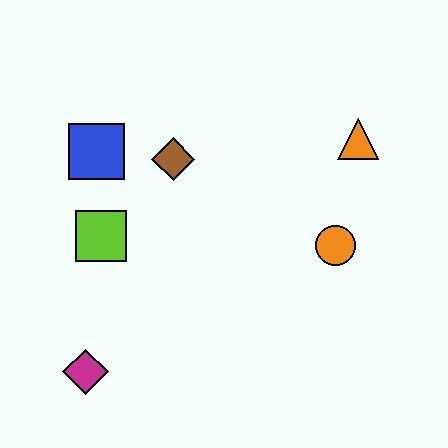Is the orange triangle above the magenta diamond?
Yes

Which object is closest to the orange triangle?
The orange circle is closest to the orange triangle.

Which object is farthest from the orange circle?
The magenta diamond is farthest from the orange circle.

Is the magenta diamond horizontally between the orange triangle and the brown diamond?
No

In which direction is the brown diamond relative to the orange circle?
The brown diamond is to the left of the orange circle.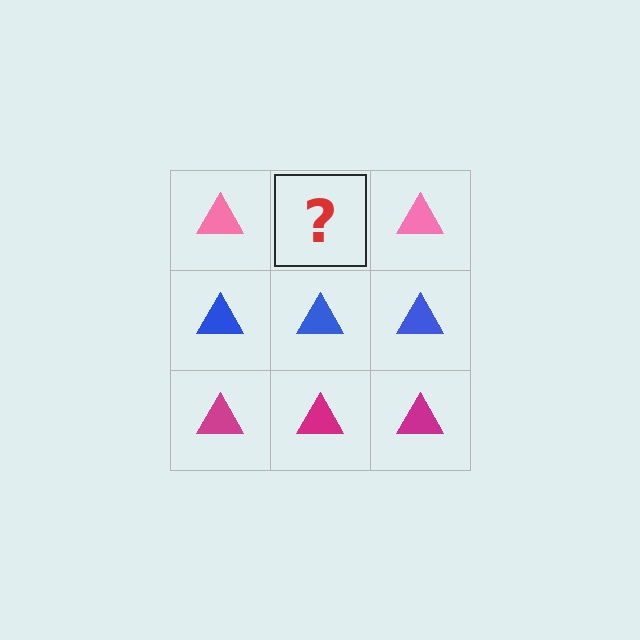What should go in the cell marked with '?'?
The missing cell should contain a pink triangle.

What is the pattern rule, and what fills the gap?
The rule is that each row has a consistent color. The gap should be filled with a pink triangle.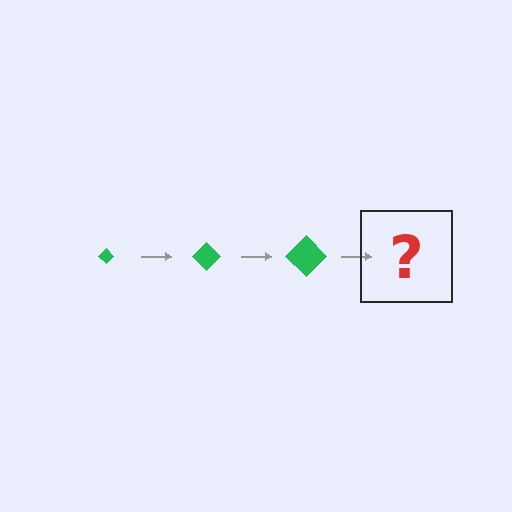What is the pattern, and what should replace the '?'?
The pattern is that the diamond gets progressively larger each step. The '?' should be a green diamond, larger than the previous one.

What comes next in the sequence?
The next element should be a green diamond, larger than the previous one.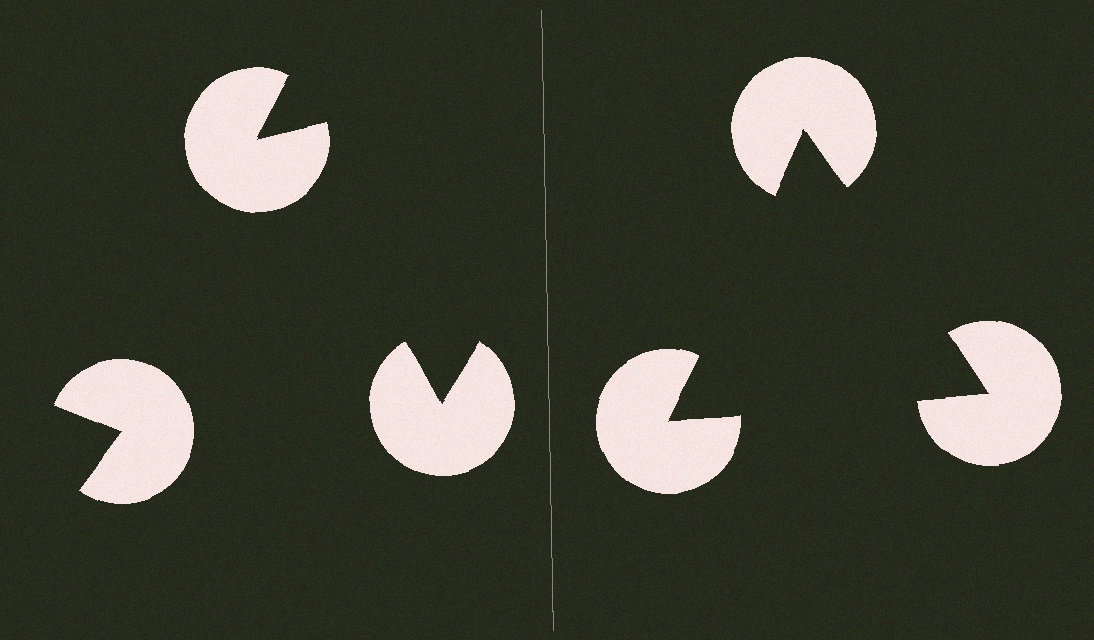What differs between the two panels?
The pac-man discs are positioned identically on both sides; only the wedge orientations differ. On the right they align to a triangle; on the left they are misaligned.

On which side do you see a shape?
An illusory triangle appears on the right side. On the left side the wedge cuts are rotated, so no coherent shape forms.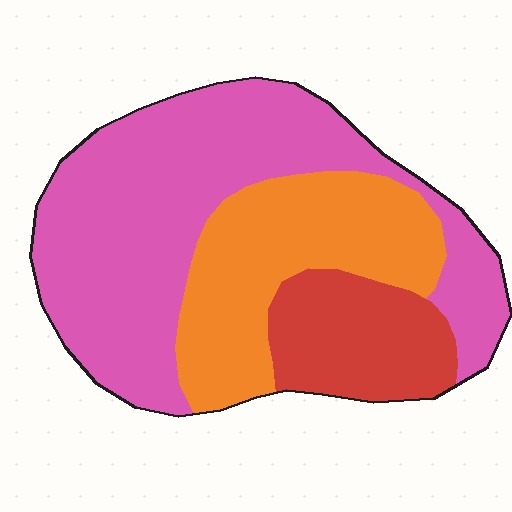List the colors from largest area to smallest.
From largest to smallest: pink, orange, red.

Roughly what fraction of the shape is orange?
Orange covers around 30% of the shape.